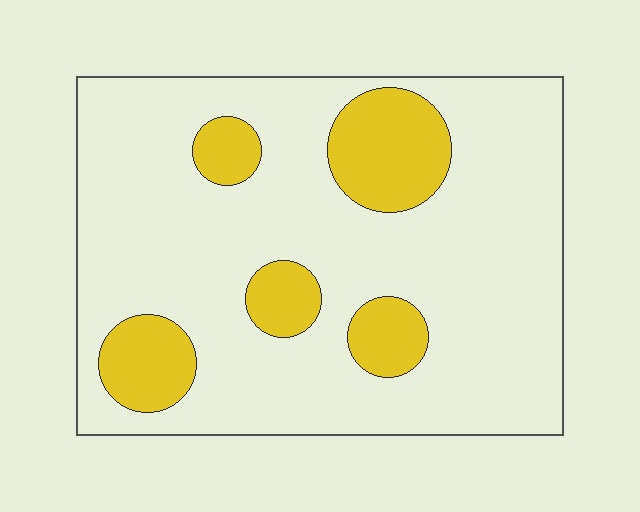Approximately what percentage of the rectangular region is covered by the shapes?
Approximately 20%.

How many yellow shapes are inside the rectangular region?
5.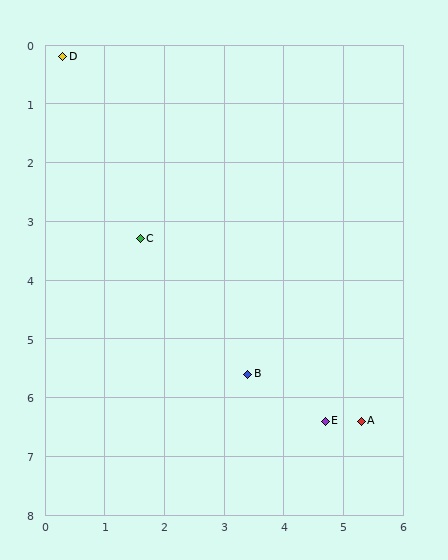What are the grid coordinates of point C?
Point C is at approximately (1.6, 3.3).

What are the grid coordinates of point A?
Point A is at approximately (5.3, 6.4).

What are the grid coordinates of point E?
Point E is at approximately (4.7, 6.4).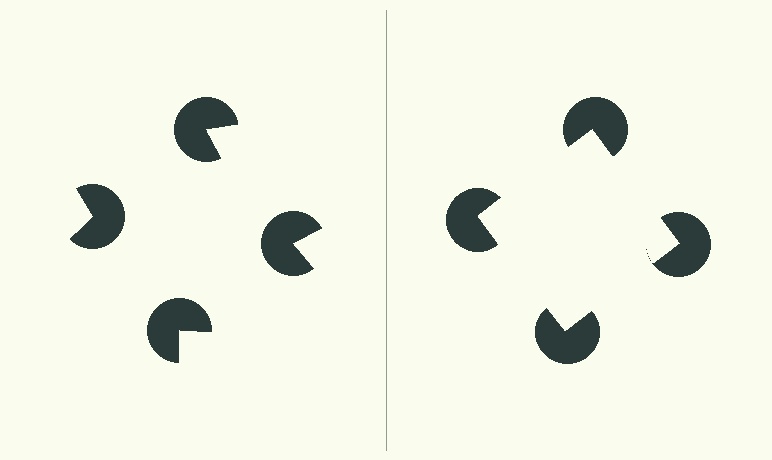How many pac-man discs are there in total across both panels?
8 — 4 on each side.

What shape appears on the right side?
An illusory square.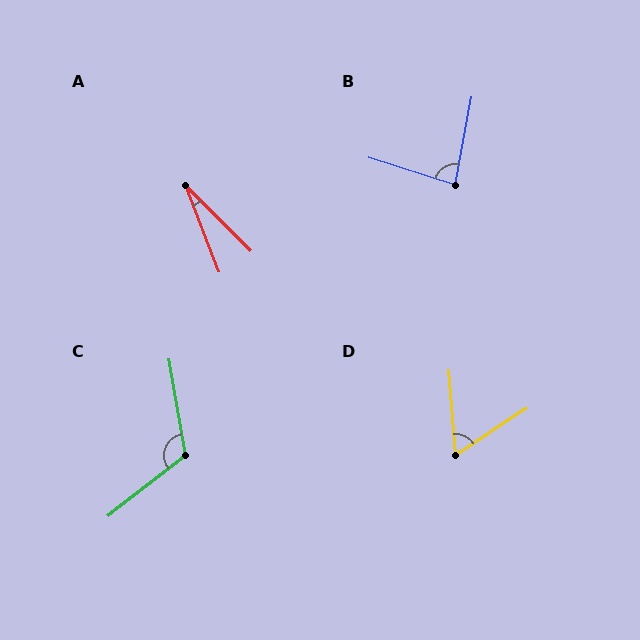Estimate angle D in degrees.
Approximately 60 degrees.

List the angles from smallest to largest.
A (24°), D (60°), B (83°), C (119°).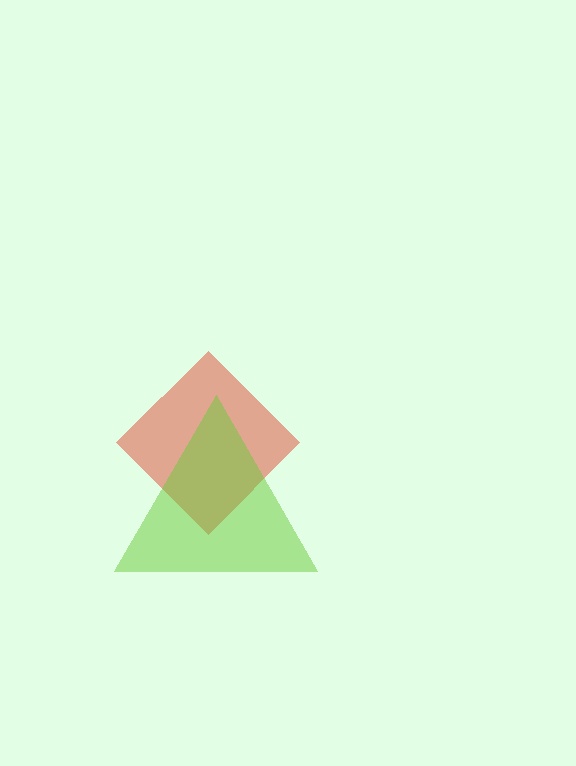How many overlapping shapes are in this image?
There are 2 overlapping shapes in the image.